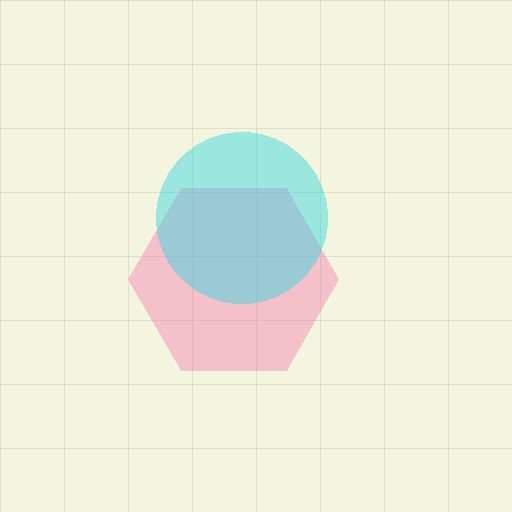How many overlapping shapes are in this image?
There are 2 overlapping shapes in the image.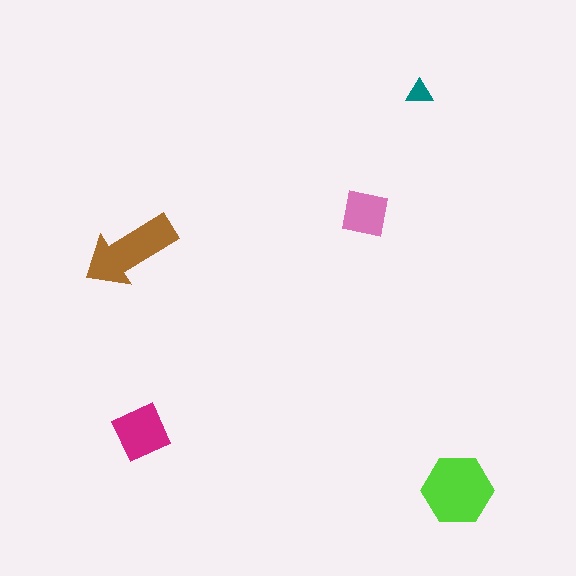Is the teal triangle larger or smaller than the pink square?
Smaller.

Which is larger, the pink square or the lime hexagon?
The lime hexagon.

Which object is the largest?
The lime hexagon.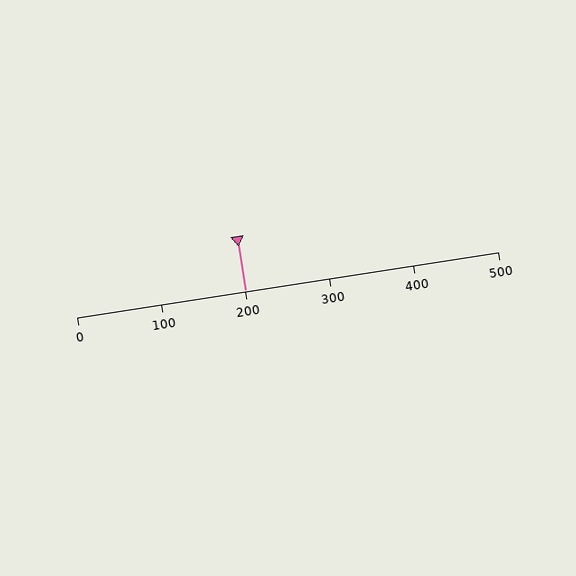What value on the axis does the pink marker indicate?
The marker indicates approximately 200.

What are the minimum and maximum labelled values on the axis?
The axis runs from 0 to 500.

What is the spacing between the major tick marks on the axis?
The major ticks are spaced 100 apart.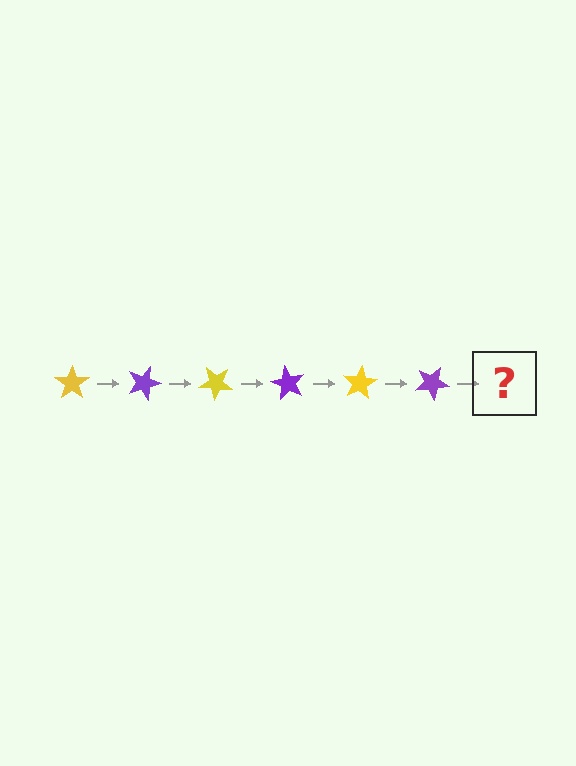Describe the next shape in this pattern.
It should be a yellow star, rotated 120 degrees from the start.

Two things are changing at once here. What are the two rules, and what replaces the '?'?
The two rules are that it rotates 20 degrees each step and the color cycles through yellow and purple. The '?' should be a yellow star, rotated 120 degrees from the start.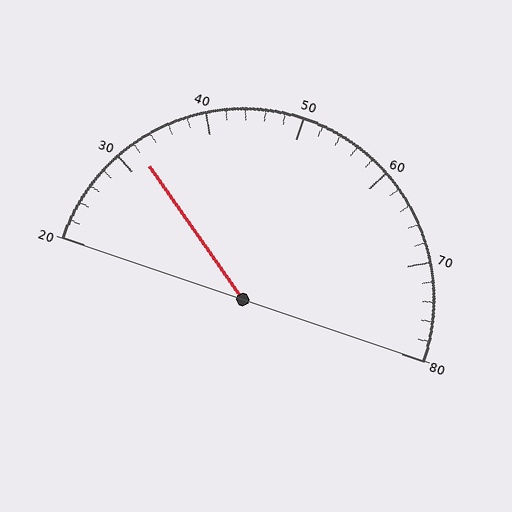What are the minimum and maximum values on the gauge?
The gauge ranges from 20 to 80.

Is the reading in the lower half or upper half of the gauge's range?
The reading is in the lower half of the range (20 to 80).